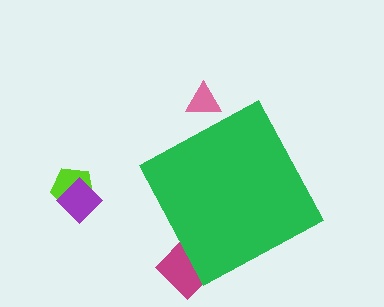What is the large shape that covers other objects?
A green diamond.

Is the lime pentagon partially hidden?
No, the lime pentagon is fully visible.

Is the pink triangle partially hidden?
Yes, the pink triangle is partially hidden behind the green diamond.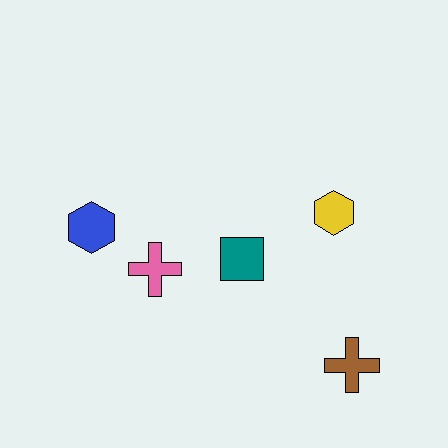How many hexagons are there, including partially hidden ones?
There are 2 hexagons.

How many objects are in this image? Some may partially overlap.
There are 5 objects.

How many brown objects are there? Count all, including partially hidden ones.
There is 1 brown object.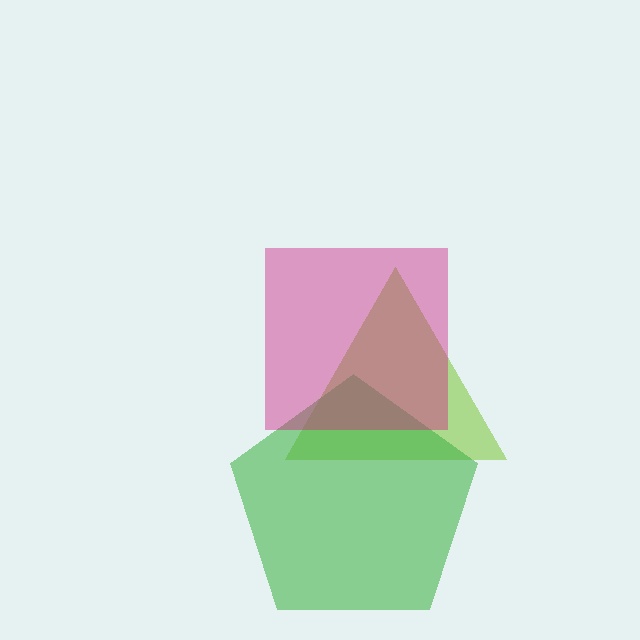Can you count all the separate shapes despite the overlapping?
Yes, there are 3 separate shapes.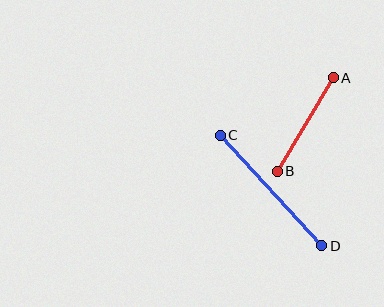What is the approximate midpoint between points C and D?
The midpoint is at approximately (271, 191) pixels.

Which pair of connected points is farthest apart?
Points C and D are farthest apart.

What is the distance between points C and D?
The distance is approximately 150 pixels.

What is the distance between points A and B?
The distance is approximately 109 pixels.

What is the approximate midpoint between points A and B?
The midpoint is at approximately (305, 124) pixels.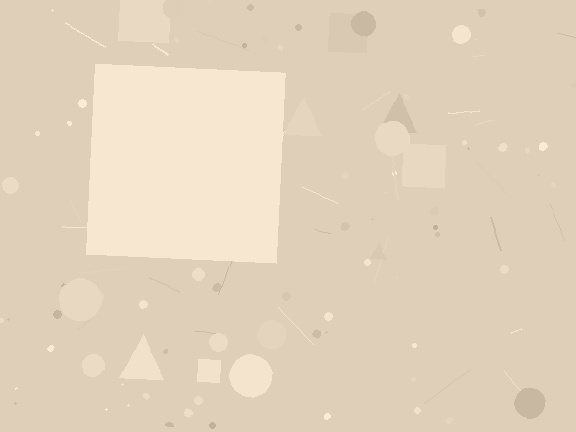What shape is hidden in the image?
A square is hidden in the image.